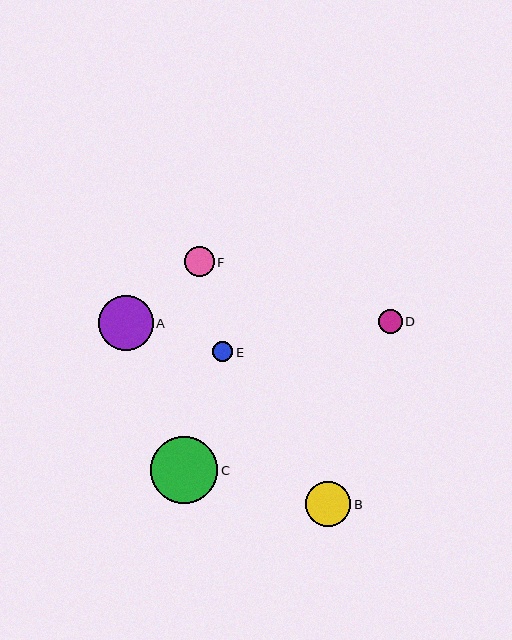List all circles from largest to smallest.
From largest to smallest: C, A, B, F, D, E.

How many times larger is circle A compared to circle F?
Circle A is approximately 1.8 times the size of circle F.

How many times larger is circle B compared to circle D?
Circle B is approximately 1.9 times the size of circle D.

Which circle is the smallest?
Circle E is the smallest with a size of approximately 20 pixels.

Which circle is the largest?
Circle C is the largest with a size of approximately 67 pixels.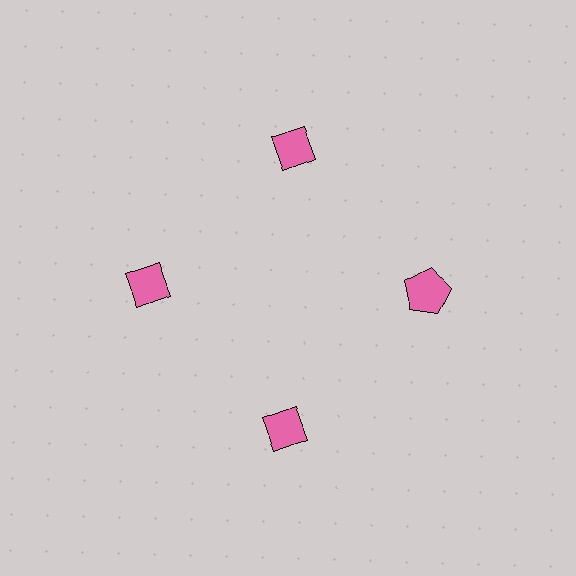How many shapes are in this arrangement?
There are 4 shapes arranged in a ring pattern.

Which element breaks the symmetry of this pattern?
The pink pentagon at roughly the 3 o'clock position breaks the symmetry. All other shapes are pink diamonds.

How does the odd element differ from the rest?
It has a different shape: pentagon instead of diamond.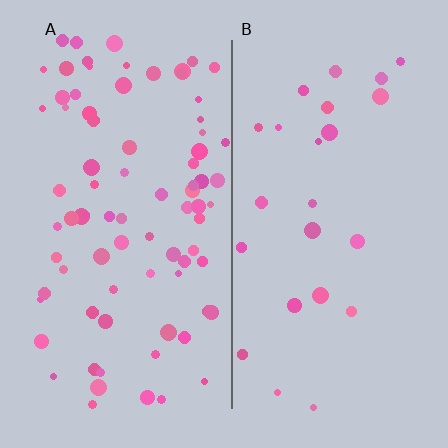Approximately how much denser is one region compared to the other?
Approximately 3.3× — region A over region B.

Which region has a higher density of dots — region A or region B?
A (the left).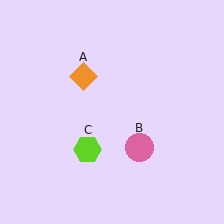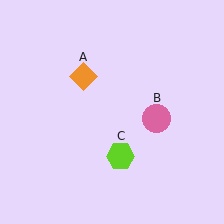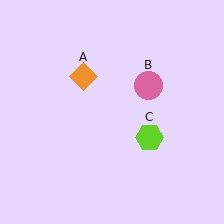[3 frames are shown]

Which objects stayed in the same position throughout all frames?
Orange diamond (object A) remained stationary.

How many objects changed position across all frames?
2 objects changed position: pink circle (object B), lime hexagon (object C).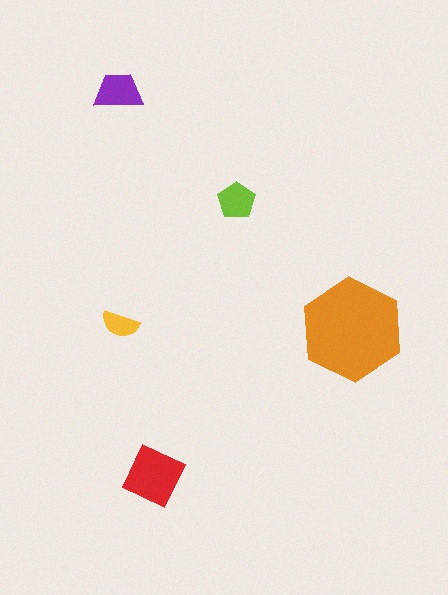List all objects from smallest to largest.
The yellow semicircle, the lime pentagon, the purple trapezoid, the red square, the orange hexagon.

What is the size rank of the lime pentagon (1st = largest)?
4th.